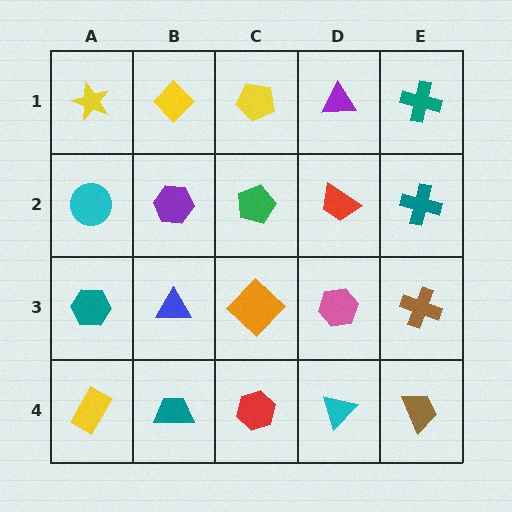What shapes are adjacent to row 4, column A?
A teal hexagon (row 3, column A), a teal trapezoid (row 4, column B).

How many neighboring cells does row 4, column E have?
2.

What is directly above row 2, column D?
A purple triangle.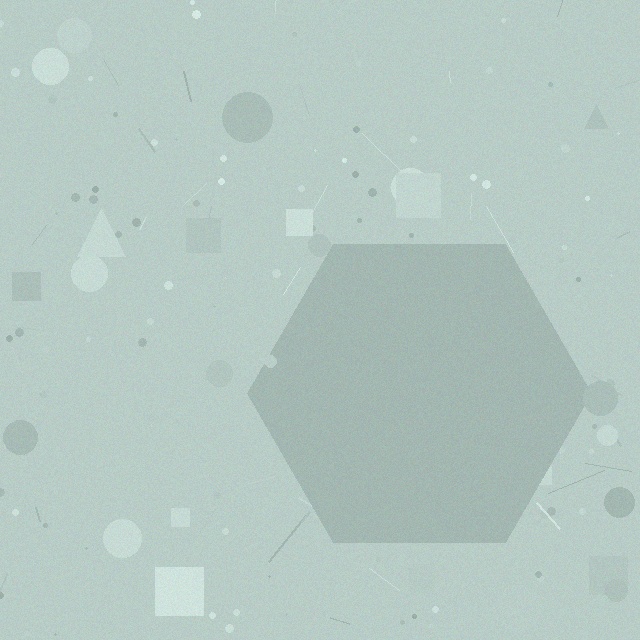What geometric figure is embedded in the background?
A hexagon is embedded in the background.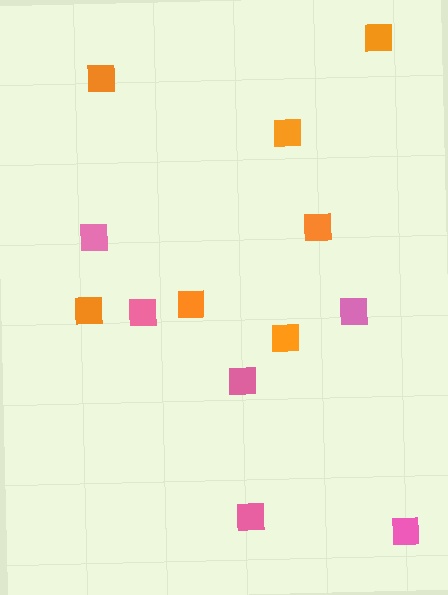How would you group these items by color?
There are 2 groups: one group of pink squares (6) and one group of orange squares (7).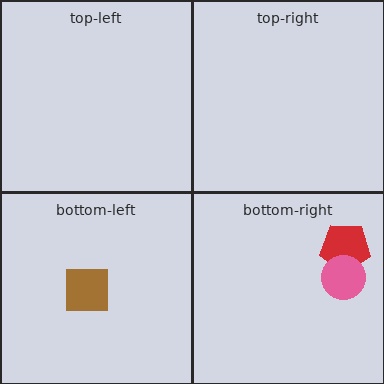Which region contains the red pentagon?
The bottom-right region.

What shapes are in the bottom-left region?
The brown square.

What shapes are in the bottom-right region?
The red pentagon, the pink circle.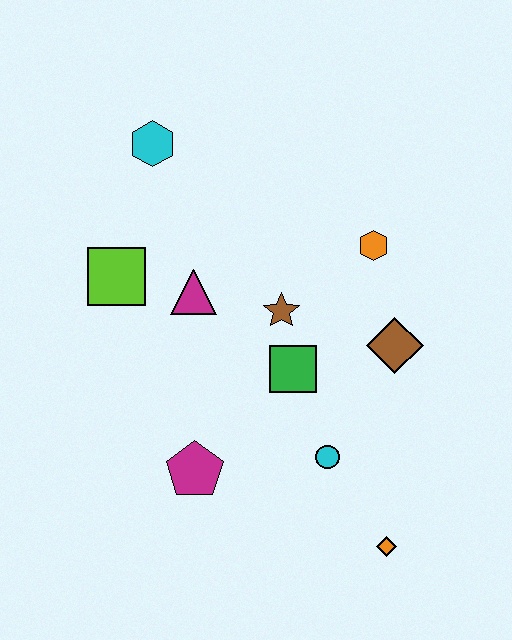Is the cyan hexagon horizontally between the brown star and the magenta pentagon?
No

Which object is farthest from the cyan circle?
The cyan hexagon is farthest from the cyan circle.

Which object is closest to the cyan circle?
The green square is closest to the cyan circle.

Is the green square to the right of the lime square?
Yes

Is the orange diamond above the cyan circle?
No